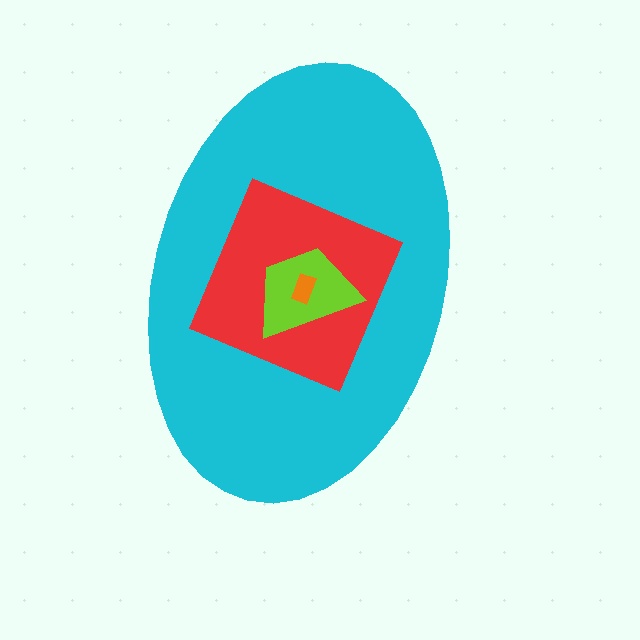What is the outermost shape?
The cyan ellipse.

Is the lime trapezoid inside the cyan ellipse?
Yes.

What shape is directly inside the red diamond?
The lime trapezoid.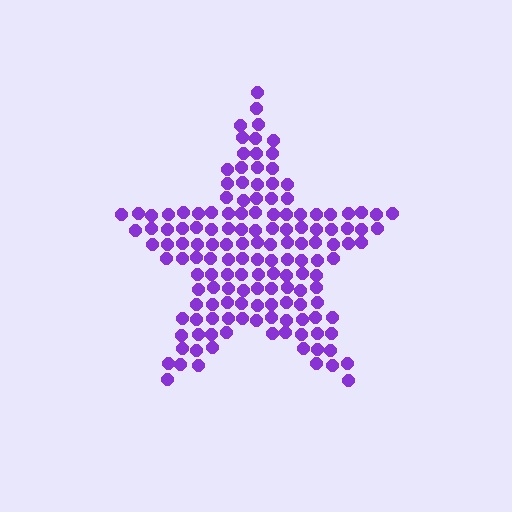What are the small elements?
The small elements are circles.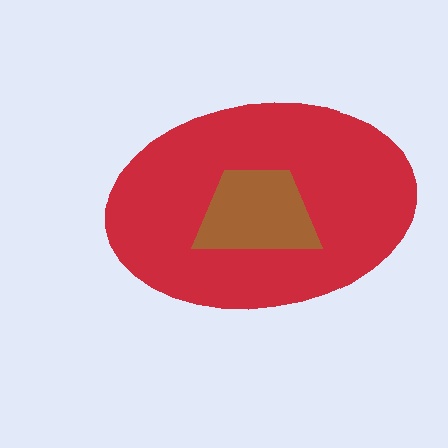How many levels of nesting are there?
2.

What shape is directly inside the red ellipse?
The brown trapezoid.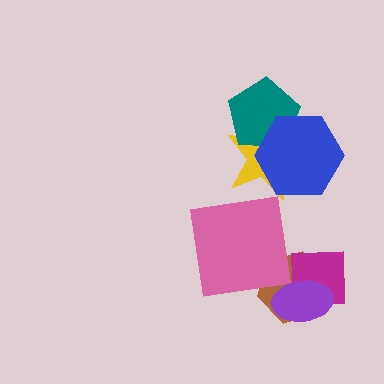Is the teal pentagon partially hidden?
Yes, it is partially covered by another shape.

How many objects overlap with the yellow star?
2 objects overlap with the yellow star.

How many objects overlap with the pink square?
1 object overlaps with the pink square.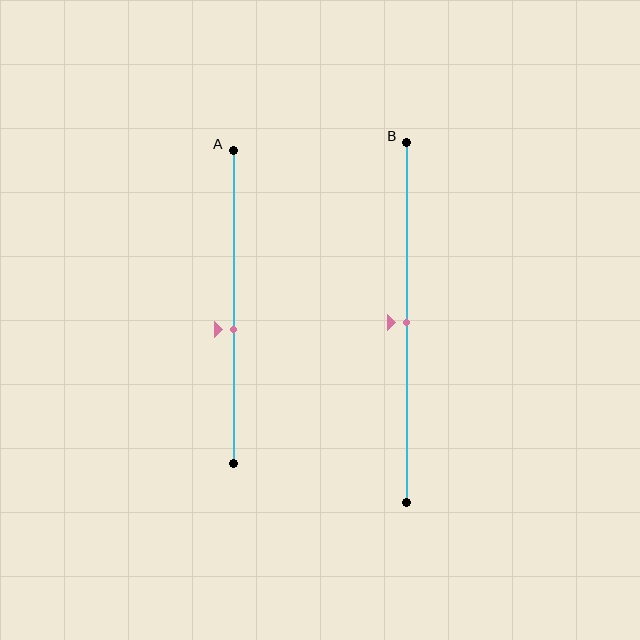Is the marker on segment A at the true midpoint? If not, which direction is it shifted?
No, the marker on segment A is shifted downward by about 7% of the segment length.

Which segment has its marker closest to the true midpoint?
Segment B has its marker closest to the true midpoint.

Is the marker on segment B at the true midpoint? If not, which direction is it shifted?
Yes, the marker on segment B is at the true midpoint.